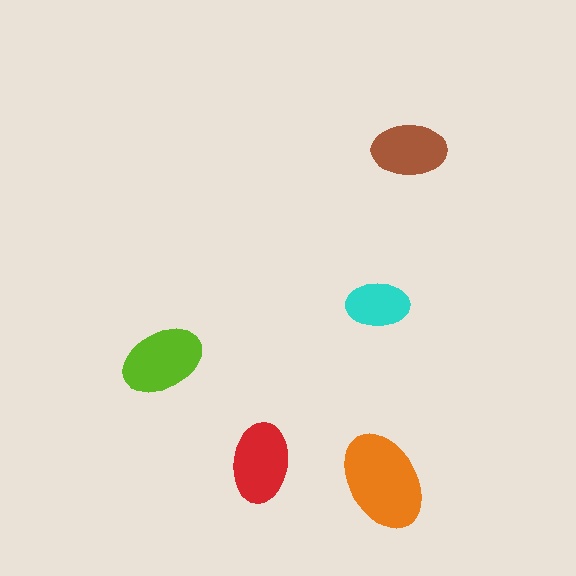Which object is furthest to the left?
The lime ellipse is leftmost.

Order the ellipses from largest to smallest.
the orange one, the lime one, the red one, the brown one, the cyan one.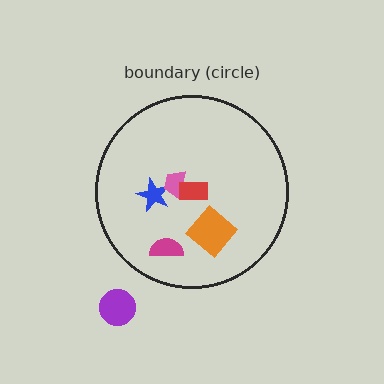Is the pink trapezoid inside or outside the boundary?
Inside.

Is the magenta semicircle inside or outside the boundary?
Inside.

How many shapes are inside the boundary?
5 inside, 1 outside.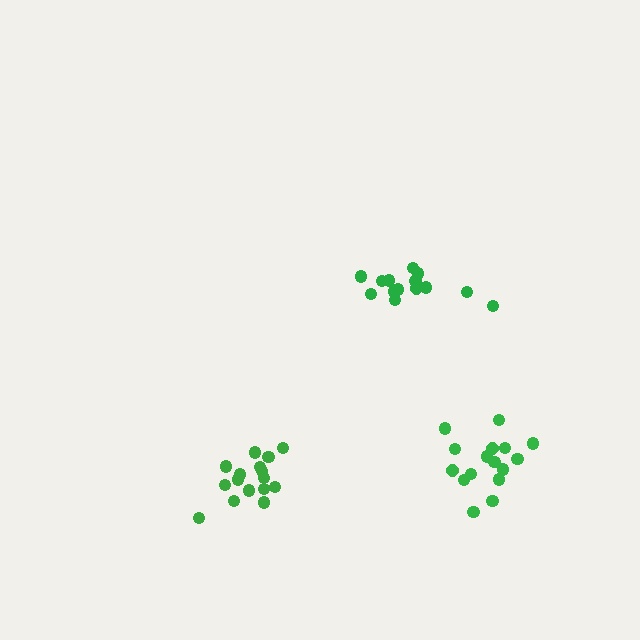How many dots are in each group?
Group 1: 14 dots, Group 2: 16 dots, Group 3: 16 dots (46 total).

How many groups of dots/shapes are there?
There are 3 groups.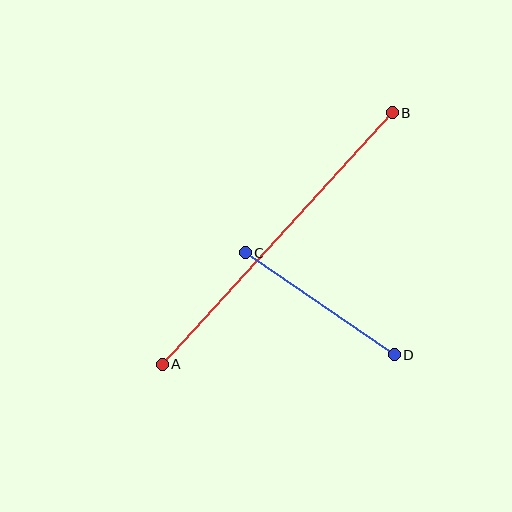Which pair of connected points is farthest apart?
Points A and B are farthest apart.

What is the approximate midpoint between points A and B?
The midpoint is at approximately (277, 238) pixels.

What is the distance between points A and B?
The distance is approximately 341 pixels.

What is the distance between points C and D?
The distance is approximately 181 pixels.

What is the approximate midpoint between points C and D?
The midpoint is at approximately (320, 304) pixels.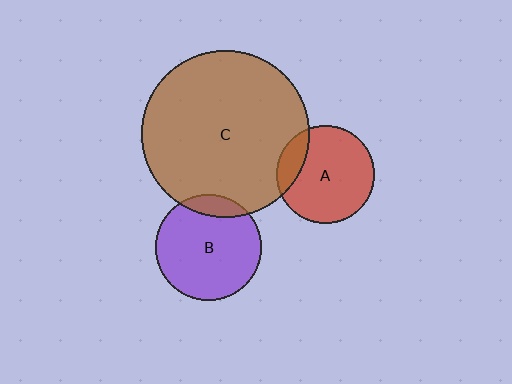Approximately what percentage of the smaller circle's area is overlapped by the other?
Approximately 10%.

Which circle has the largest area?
Circle C (brown).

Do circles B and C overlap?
Yes.